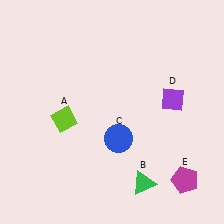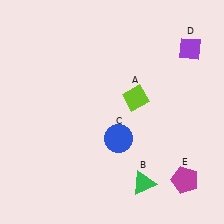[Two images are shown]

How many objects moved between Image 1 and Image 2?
2 objects moved between the two images.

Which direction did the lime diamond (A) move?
The lime diamond (A) moved right.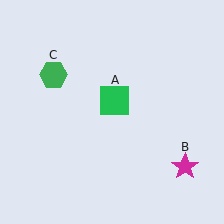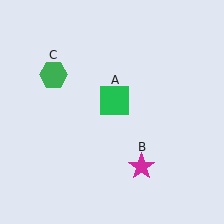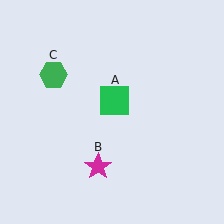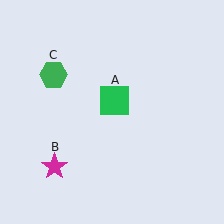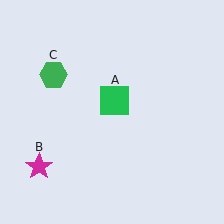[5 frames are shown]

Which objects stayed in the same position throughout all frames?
Green square (object A) and green hexagon (object C) remained stationary.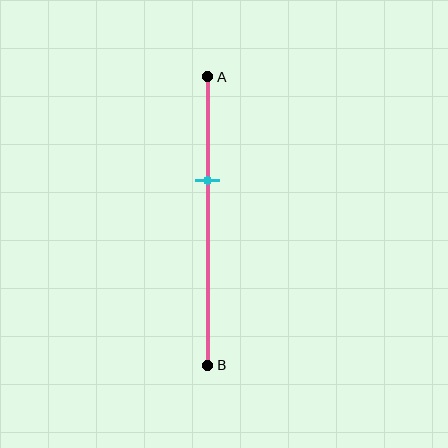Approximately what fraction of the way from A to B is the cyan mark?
The cyan mark is approximately 35% of the way from A to B.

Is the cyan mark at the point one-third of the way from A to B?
Yes, the mark is approximately at the one-third point.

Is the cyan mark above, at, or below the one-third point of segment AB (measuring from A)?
The cyan mark is approximately at the one-third point of segment AB.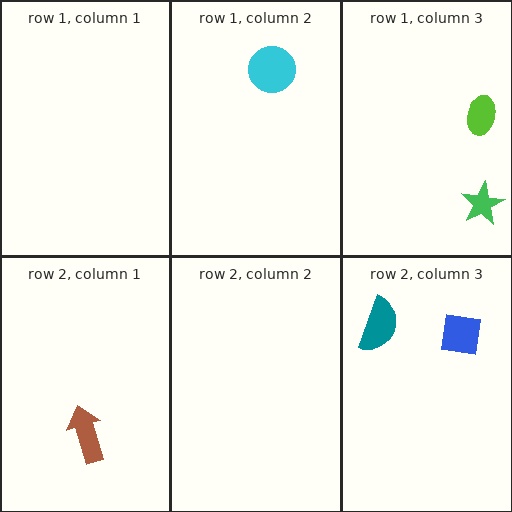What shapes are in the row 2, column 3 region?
The blue square, the teal semicircle.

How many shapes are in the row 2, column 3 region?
2.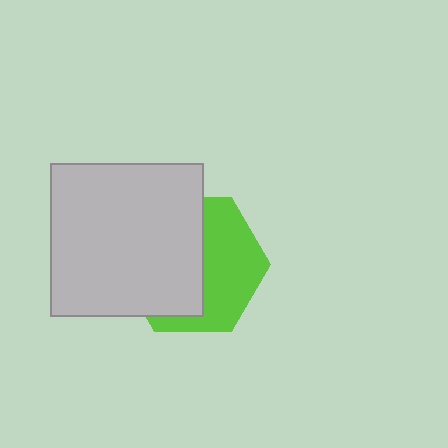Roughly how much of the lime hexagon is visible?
About half of it is visible (roughly 46%).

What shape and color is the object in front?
The object in front is a light gray square.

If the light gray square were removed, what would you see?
You would see the complete lime hexagon.